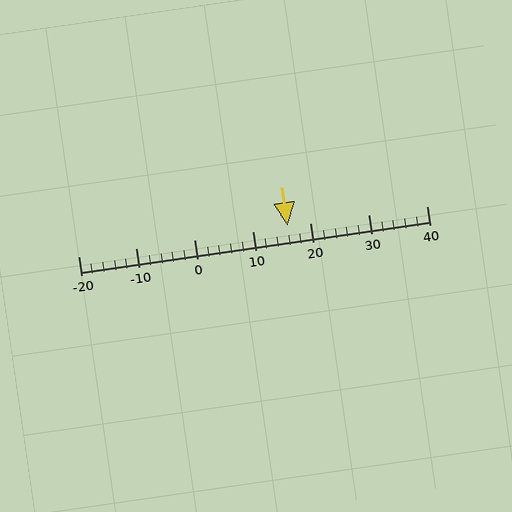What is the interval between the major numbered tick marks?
The major tick marks are spaced 10 units apart.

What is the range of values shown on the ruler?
The ruler shows values from -20 to 40.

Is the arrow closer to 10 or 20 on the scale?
The arrow is closer to 20.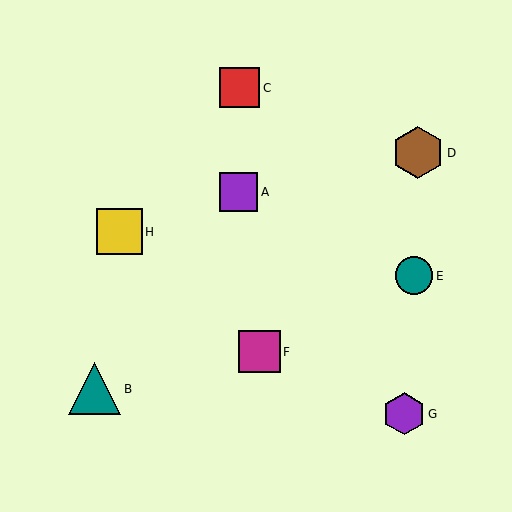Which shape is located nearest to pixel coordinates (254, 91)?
The red square (labeled C) at (240, 88) is nearest to that location.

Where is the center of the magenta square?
The center of the magenta square is at (260, 352).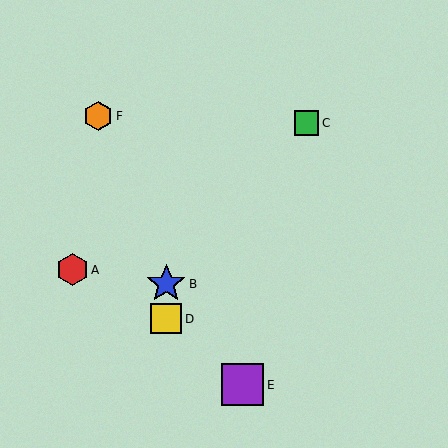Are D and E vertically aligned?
No, D is at x≈166 and E is at x≈242.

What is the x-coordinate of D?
Object D is at x≈166.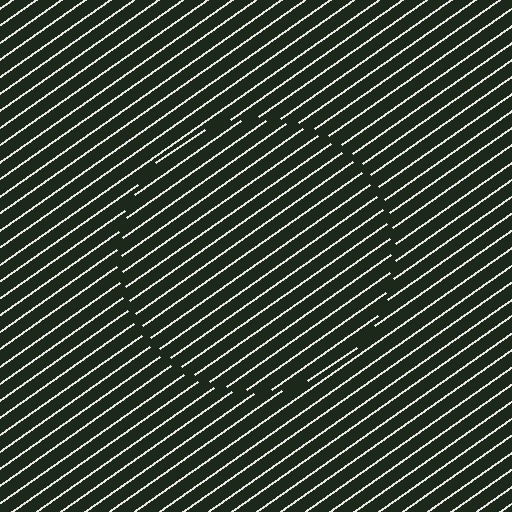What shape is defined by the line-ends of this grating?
An illusory circle. The interior of the shape contains the same grating, shifted by half a period — the contour is defined by the phase discontinuity where line-ends from the inner and outer gratings abut.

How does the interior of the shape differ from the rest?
The interior of the shape contains the same grating, shifted by half a period — the contour is defined by the phase discontinuity where line-ends from the inner and outer gratings abut.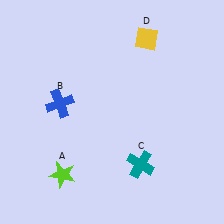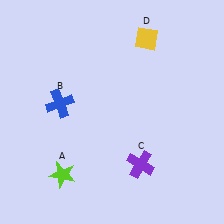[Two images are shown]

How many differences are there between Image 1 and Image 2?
There is 1 difference between the two images.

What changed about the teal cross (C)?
In Image 1, C is teal. In Image 2, it changed to purple.